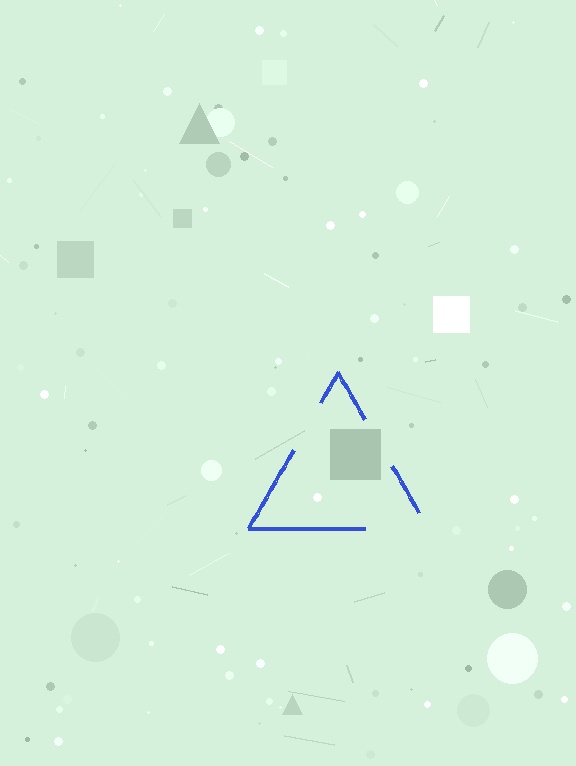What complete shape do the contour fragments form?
The contour fragments form a triangle.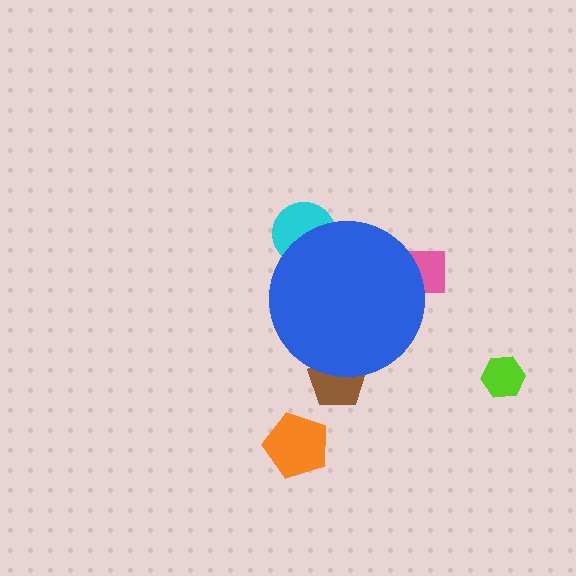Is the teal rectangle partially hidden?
Yes, the teal rectangle is partially hidden behind the blue circle.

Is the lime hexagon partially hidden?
No, the lime hexagon is fully visible.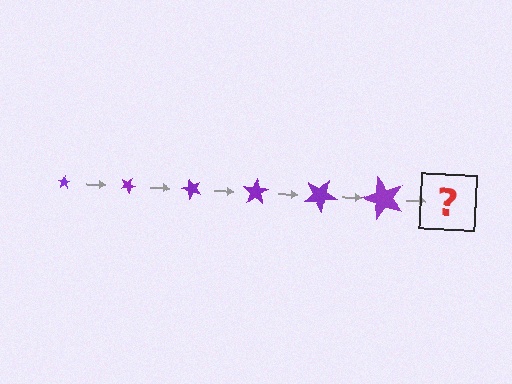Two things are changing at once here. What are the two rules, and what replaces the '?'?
The two rules are that the star grows larger each step and it rotates 25 degrees each step. The '?' should be a star, larger than the previous one and rotated 150 degrees from the start.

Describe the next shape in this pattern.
It should be a star, larger than the previous one and rotated 150 degrees from the start.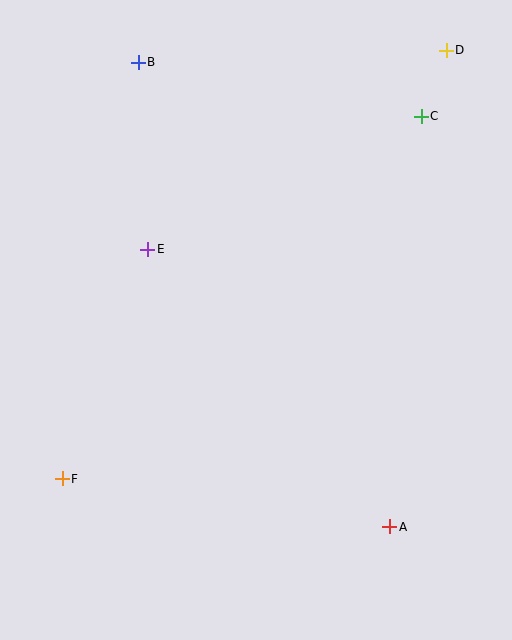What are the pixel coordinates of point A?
Point A is at (389, 527).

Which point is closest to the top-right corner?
Point D is closest to the top-right corner.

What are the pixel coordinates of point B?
Point B is at (138, 62).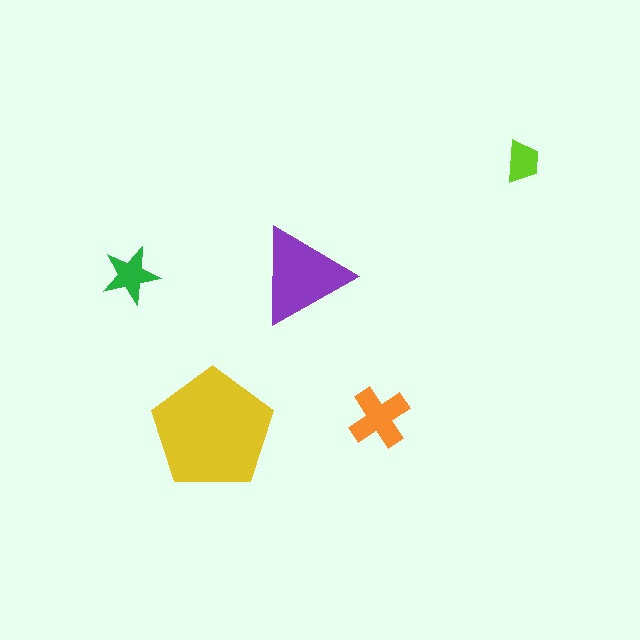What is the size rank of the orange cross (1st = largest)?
3rd.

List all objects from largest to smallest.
The yellow pentagon, the purple triangle, the orange cross, the green star, the lime trapezoid.